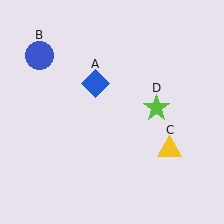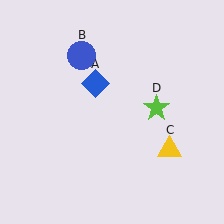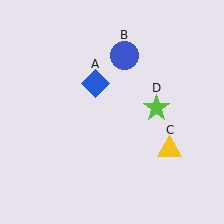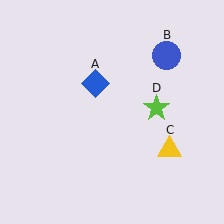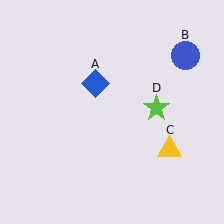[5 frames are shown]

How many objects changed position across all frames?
1 object changed position: blue circle (object B).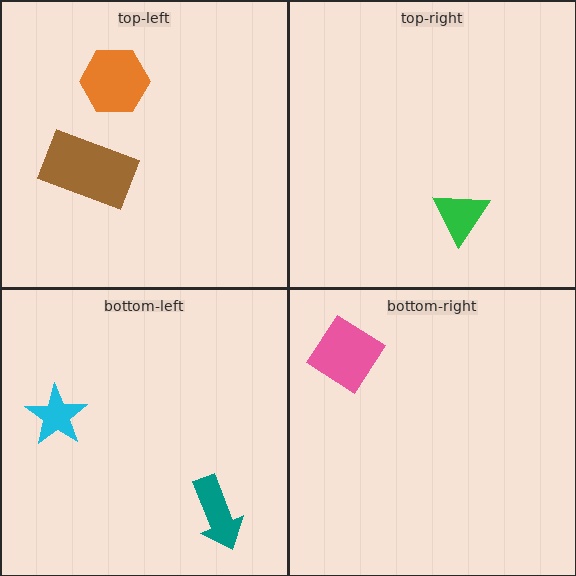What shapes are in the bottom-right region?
The pink diamond.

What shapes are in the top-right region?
The green triangle.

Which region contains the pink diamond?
The bottom-right region.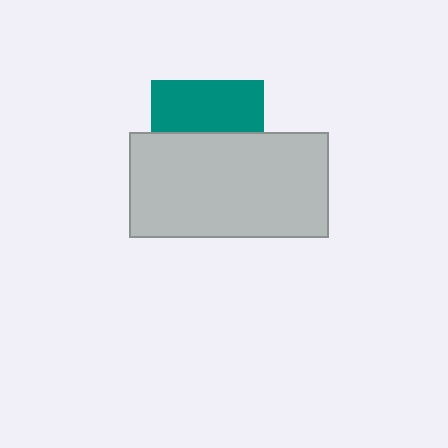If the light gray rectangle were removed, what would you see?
You would see the complete teal square.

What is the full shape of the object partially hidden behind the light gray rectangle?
The partially hidden object is a teal square.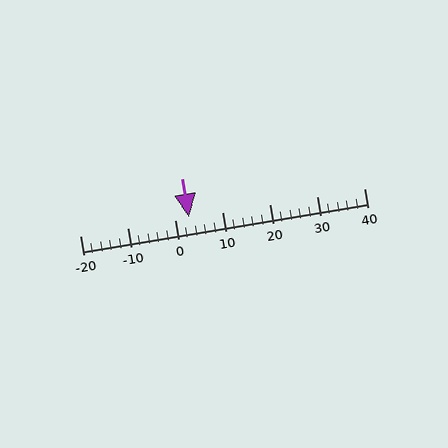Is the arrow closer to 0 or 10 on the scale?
The arrow is closer to 0.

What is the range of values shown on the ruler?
The ruler shows values from -20 to 40.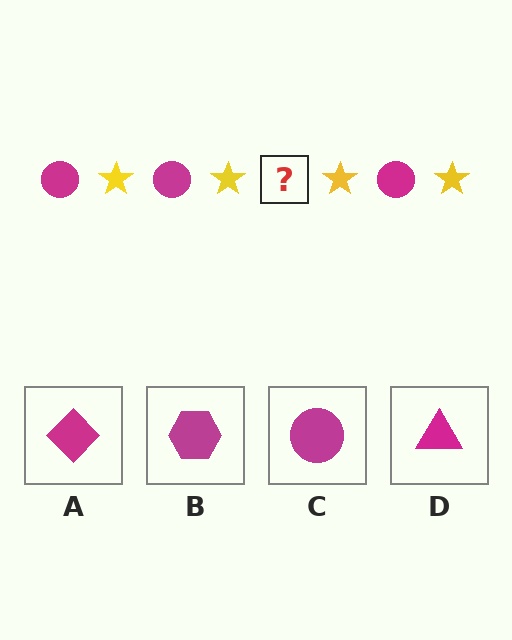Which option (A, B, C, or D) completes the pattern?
C.